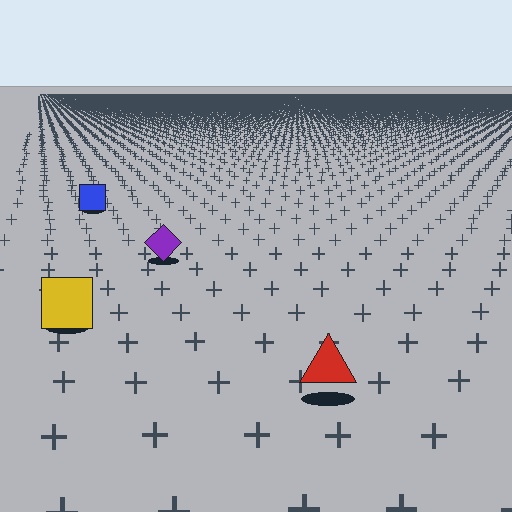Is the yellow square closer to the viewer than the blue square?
Yes. The yellow square is closer — you can tell from the texture gradient: the ground texture is coarser near it.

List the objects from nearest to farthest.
From nearest to farthest: the red triangle, the yellow square, the purple diamond, the blue square.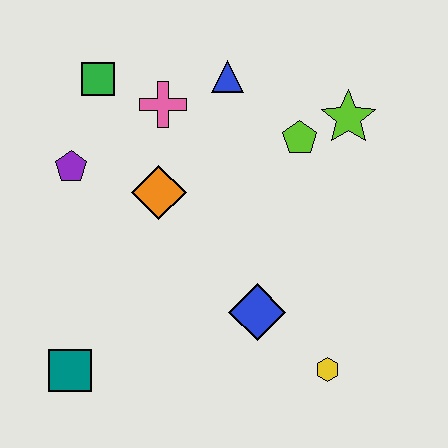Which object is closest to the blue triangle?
The pink cross is closest to the blue triangle.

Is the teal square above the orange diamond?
No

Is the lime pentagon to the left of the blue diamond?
No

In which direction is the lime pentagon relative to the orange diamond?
The lime pentagon is to the right of the orange diamond.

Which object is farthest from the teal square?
The lime star is farthest from the teal square.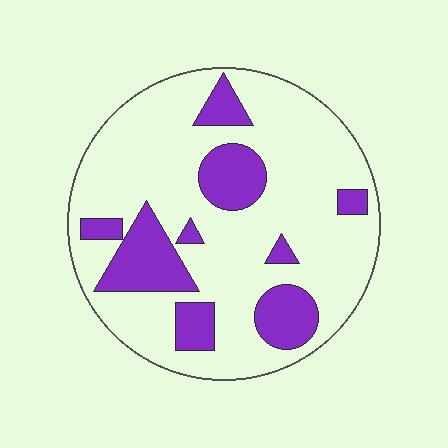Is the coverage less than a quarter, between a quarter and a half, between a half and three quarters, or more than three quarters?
Less than a quarter.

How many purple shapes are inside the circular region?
9.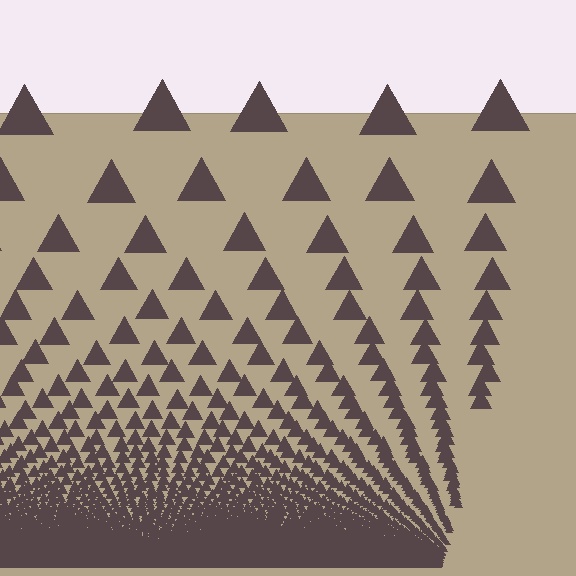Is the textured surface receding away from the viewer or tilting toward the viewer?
The surface appears to tilt toward the viewer. Texture elements get larger and sparser toward the top.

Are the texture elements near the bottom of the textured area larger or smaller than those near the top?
Smaller. The gradient is inverted — elements near the bottom are smaller and denser.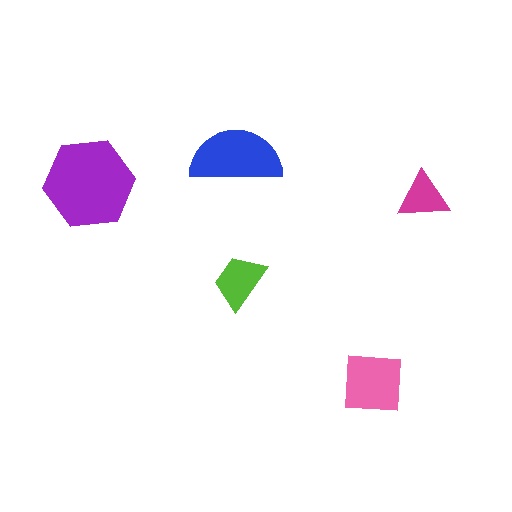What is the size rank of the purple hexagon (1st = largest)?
1st.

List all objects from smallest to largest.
The magenta triangle, the lime trapezoid, the pink square, the blue semicircle, the purple hexagon.